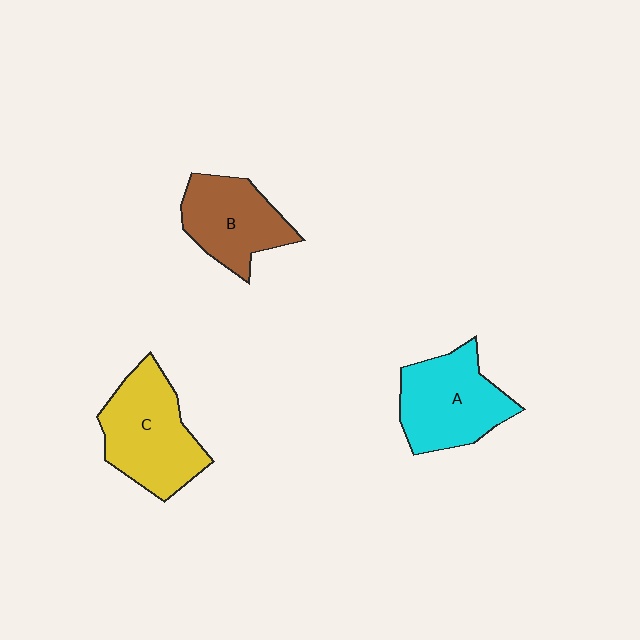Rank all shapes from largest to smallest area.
From largest to smallest: C (yellow), A (cyan), B (brown).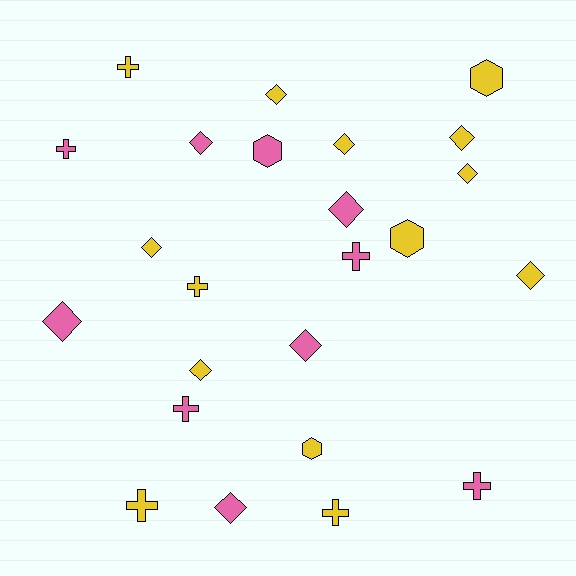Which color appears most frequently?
Yellow, with 14 objects.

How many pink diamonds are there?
There are 5 pink diamonds.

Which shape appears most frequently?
Diamond, with 12 objects.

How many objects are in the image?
There are 24 objects.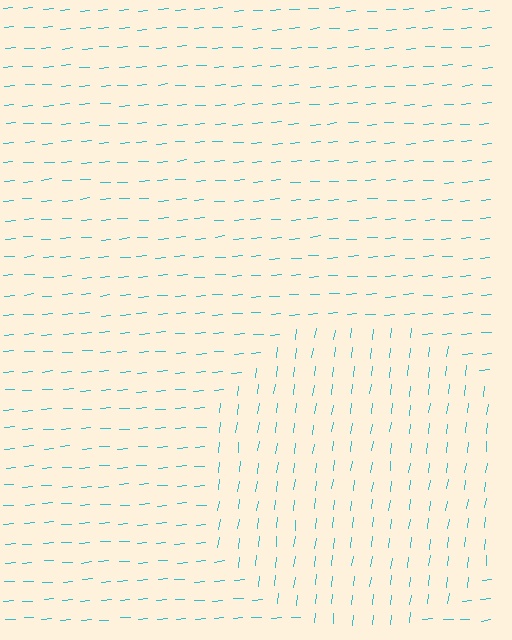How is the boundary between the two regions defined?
The boundary is defined purely by a change in line orientation (approximately 78 degrees difference). All lines are the same color and thickness.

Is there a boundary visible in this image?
Yes, there is a texture boundary formed by a change in line orientation.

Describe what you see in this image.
The image is filled with small cyan line segments. A circle region in the image has lines oriented differently from the surrounding lines, creating a visible texture boundary.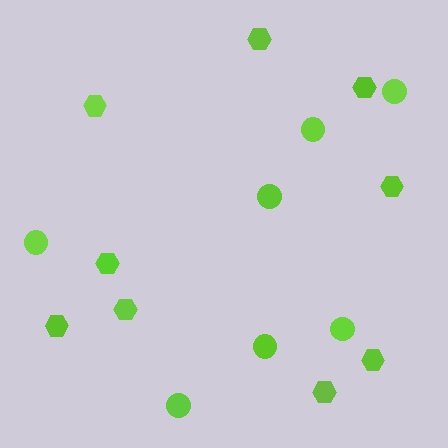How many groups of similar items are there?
There are 2 groups: one group of circles (7) and one group of hexagons (9).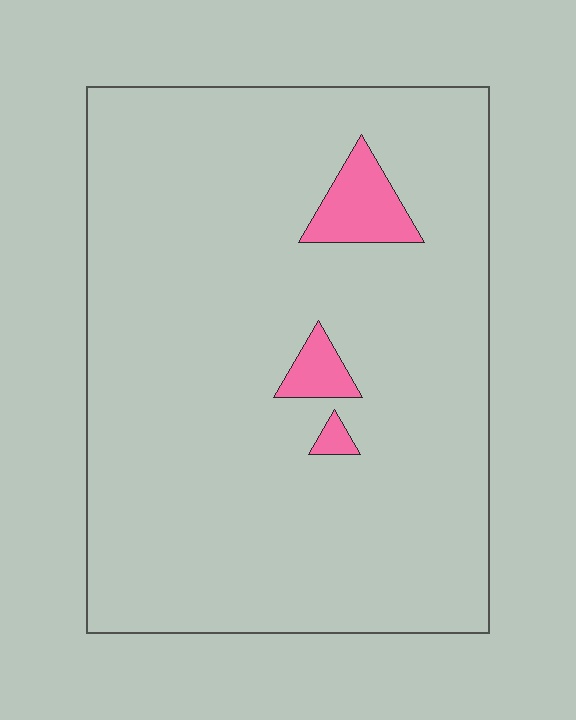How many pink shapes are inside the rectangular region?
3.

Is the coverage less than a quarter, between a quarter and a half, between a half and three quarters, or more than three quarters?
Less than a quarter.